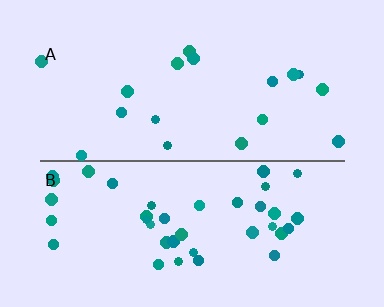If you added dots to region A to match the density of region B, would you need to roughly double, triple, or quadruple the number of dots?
Approximately double.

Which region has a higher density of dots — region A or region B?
B (the bottom).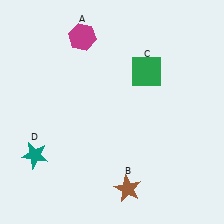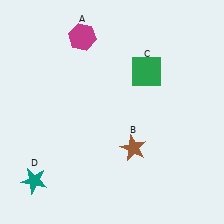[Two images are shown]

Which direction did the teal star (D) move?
The teal star (D) moved down.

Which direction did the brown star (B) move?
The brown star (B) moved up.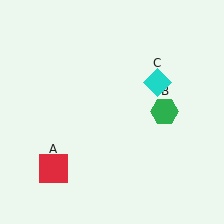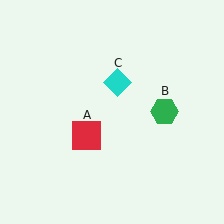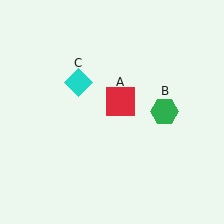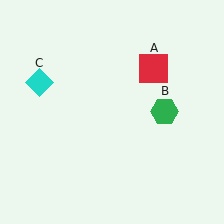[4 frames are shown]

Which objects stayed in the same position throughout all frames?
Green hexagon (object B) remained stationary.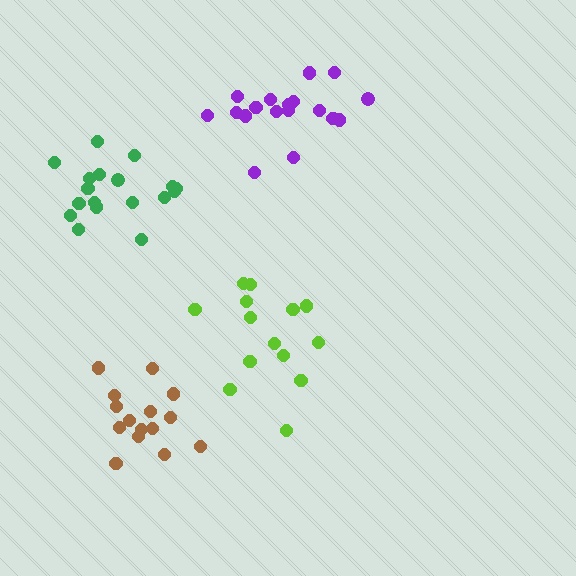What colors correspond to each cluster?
The clusters are colored: brown, lime, green, purple.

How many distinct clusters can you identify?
There are 4 distinct clusters.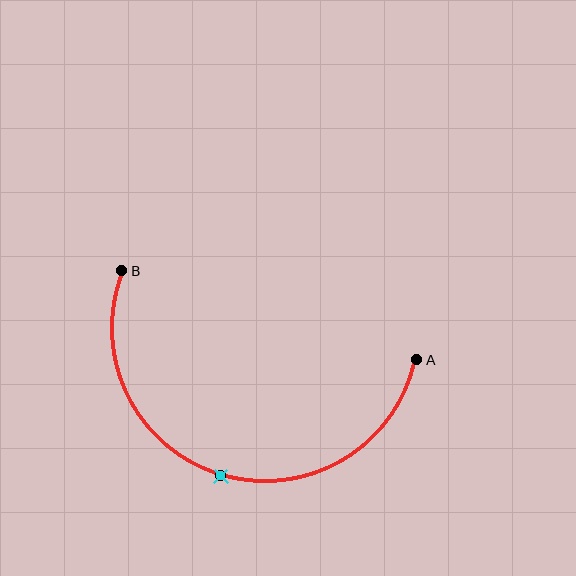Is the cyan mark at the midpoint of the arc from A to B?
Yes. The cyan mark lies on the arc at equal arc-length from both A and B — it is the arc midpoint.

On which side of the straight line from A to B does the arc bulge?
The arc bulges below the straight line connecting A and B.